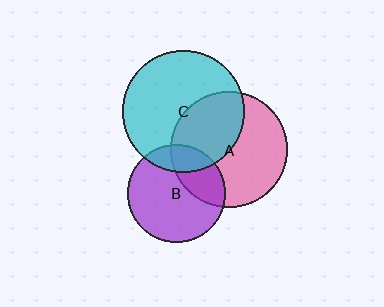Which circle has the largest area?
Circle C (cyan).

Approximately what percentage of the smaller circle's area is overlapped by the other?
Approximately 40%.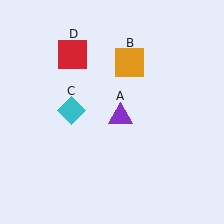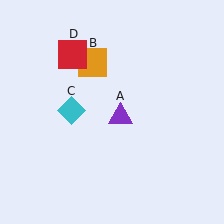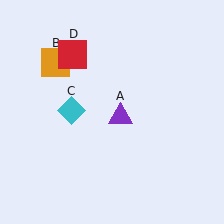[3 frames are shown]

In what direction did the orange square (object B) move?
The orange square (object B) moved left.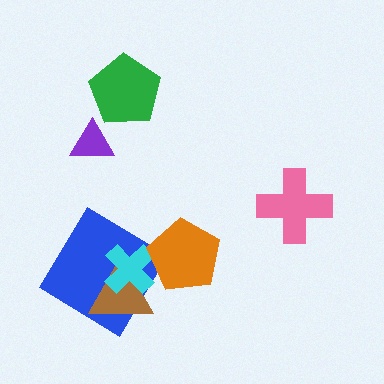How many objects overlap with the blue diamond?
2 objects overlap with the blue diamond.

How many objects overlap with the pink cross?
0 objects overlap with the pink cross.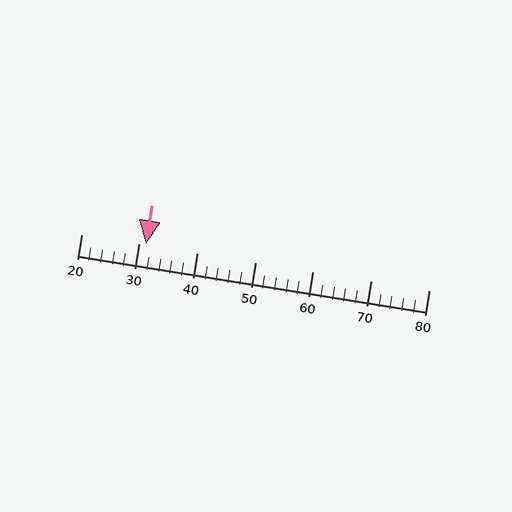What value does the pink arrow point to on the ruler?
The pink arrow points to approximately 31.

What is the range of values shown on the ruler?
The ruler shows values from 20 to 80.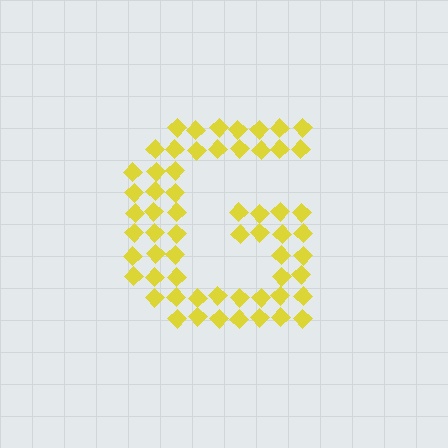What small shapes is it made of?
It is made of small diamonds.